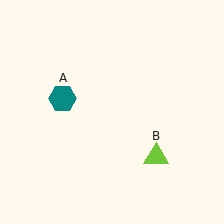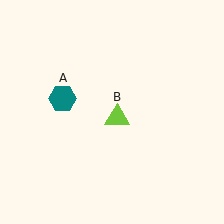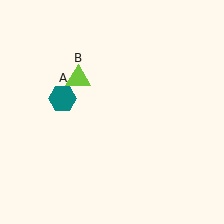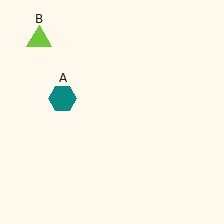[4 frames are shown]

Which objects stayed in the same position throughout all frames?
Teal hexagon (object A) remained stationary.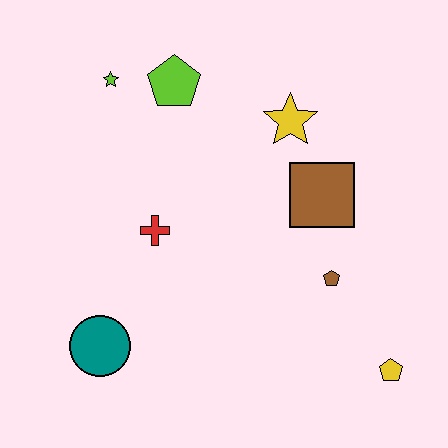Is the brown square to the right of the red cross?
Yes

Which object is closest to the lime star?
The lime pentagon is closest to the lime star.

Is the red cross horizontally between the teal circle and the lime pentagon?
Yes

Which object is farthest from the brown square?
The teal circle is farthest from the brown square.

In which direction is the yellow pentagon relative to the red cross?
The yellow pentagon is to the right of the red cross.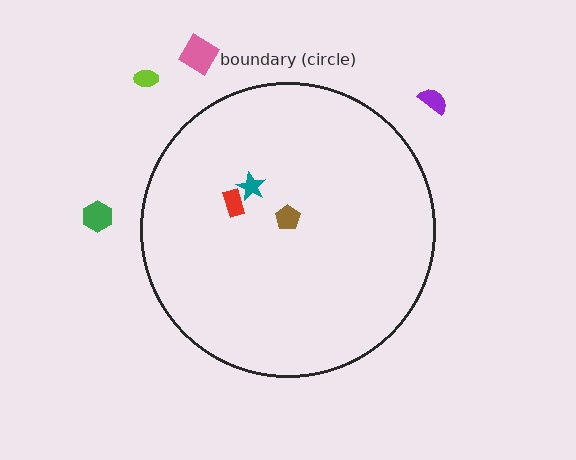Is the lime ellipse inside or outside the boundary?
Outside.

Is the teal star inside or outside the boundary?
Inside.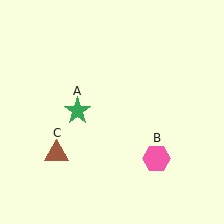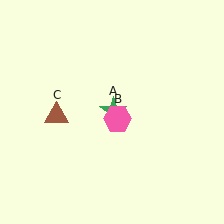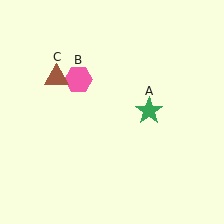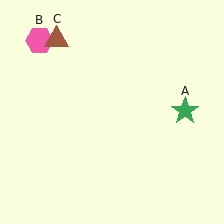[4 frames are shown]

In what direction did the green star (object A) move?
The green star (object A) moved right.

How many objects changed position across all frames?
3 objects changed position: green star (object A), pink hexagon (object B), brown triangle (object C).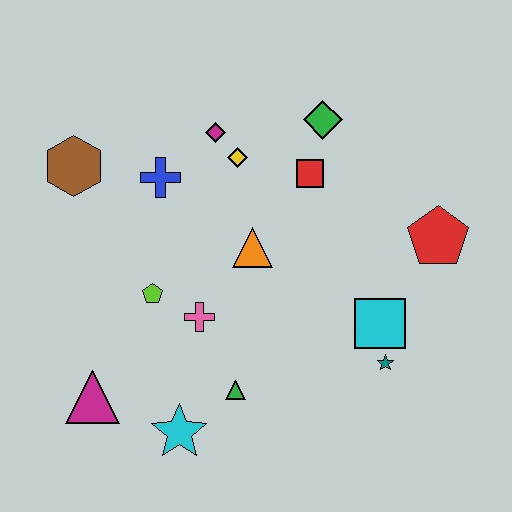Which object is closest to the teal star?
The cyan square is closest to the teal star.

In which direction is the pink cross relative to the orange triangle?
The pink cross is below the orange triangle.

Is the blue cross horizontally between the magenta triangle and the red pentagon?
Yes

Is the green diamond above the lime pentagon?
Yes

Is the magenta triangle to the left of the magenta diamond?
Yes